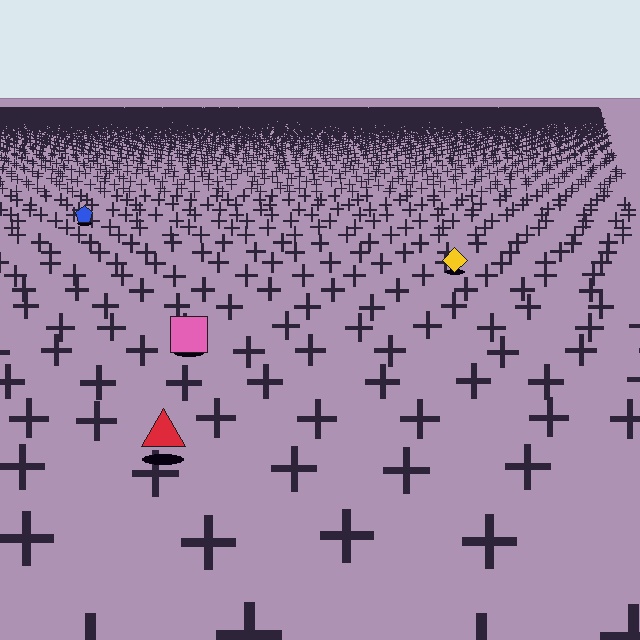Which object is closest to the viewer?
The red triangle is closest. The texture marks near it are larger and more spread out.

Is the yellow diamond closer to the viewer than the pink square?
No. The pink square is closer — you can tell from the texture gradient: the ground texture is coarser near it.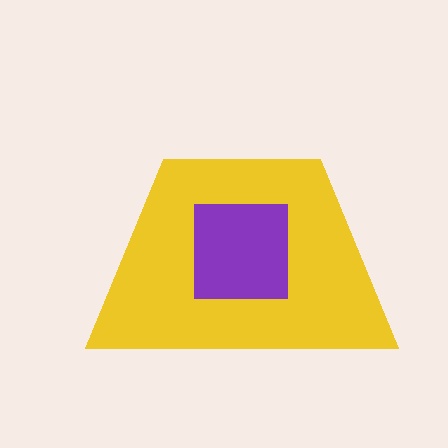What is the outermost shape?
The yellow trapezoid.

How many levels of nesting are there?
2.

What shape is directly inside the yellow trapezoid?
The purple square.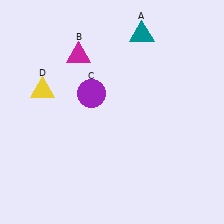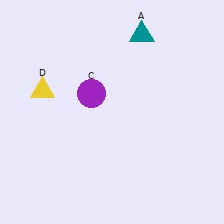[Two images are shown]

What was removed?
The magenta triangle (B) was removed in Image 2.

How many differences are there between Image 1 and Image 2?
There is 1 difference between the two images.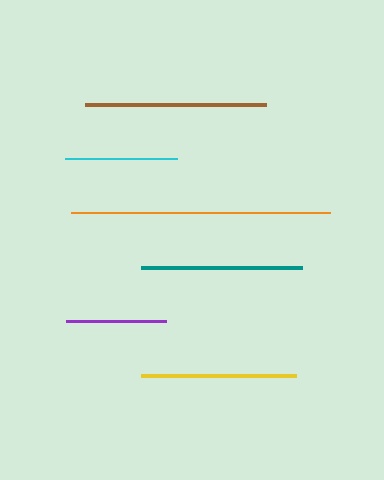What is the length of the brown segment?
The brown segment is approximately 180 pixels long.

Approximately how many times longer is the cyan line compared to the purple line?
The cyan line is approximately 1.1 times the length of the purple line.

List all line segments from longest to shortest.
From longest to shortest: orange, brown, teal, yellow, cyan, purple.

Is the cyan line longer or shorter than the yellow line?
The yellow line is longer than the cyan line.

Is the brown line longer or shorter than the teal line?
The brown line is longer than the teal line.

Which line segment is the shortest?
The purple line is the shortest at approximately 99 pixels.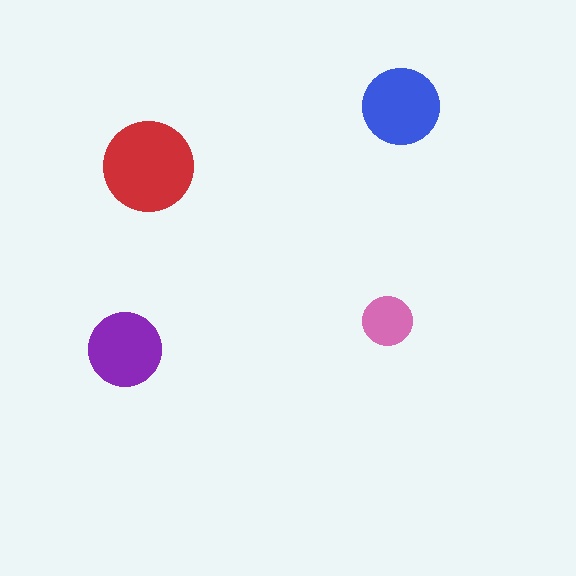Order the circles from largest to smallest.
the red one, the blue one, the purple one, the pink one.